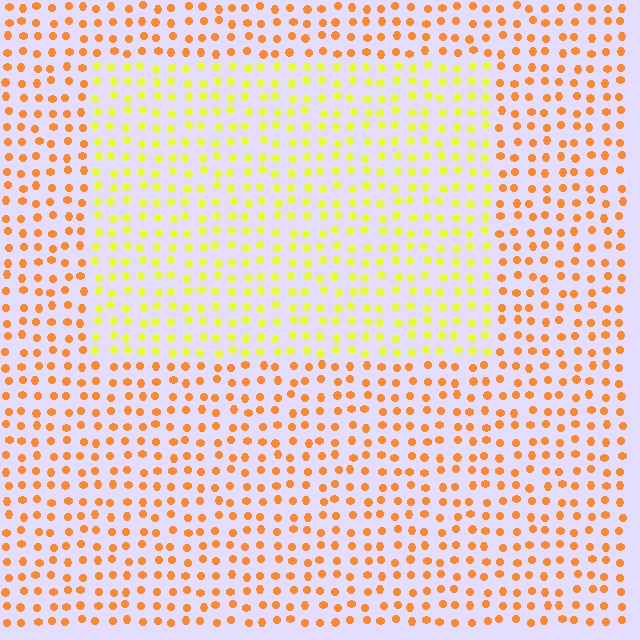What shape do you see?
I see a rectangle.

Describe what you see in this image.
The image is filled with small orange elements in a uniform arrangement. A rectangle-shaped region is visible where the elements are tinted to a slightly different hue, forming a subtle color boundary.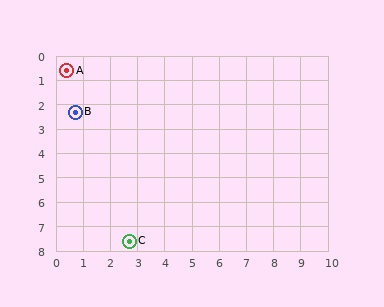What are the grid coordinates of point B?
Point B is at approximately (0.7, 2.3).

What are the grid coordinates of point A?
Point A is at approximately (0.4, 0.6).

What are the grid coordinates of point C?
Point C is at approximately (2.7, 7.6).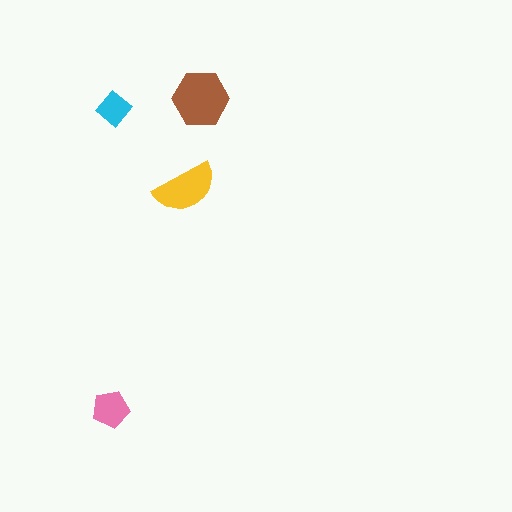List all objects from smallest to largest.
The cyan diamond, the pink pentagon, the yellow semicircle, the brown hexagon.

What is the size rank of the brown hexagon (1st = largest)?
1st.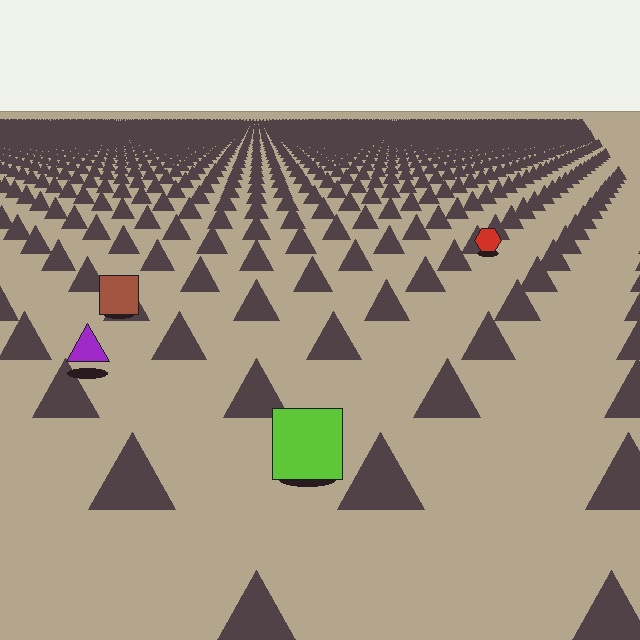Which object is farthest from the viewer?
The red hexagon is farthest from the viewer. It appears smaller and the ground texture around it is denser.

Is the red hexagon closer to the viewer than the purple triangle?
No. The purple triangle is closer — you can tell from the texture gradient: the ground texture is coarser near it.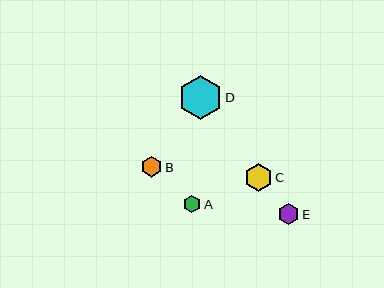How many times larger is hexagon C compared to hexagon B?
Hexagon C is approximately 1.4 times the size of hexagon B.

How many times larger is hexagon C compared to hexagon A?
Hexagon C is approximately 1.6 times the size of hexagon A.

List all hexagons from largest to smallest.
From largest to smallest: D, C, E, B, A.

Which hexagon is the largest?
Hexagon D is the largest with a size of approximately 43 pixels.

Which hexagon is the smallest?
Hexagon A is the smallest with a size of approximately 18 pixels.